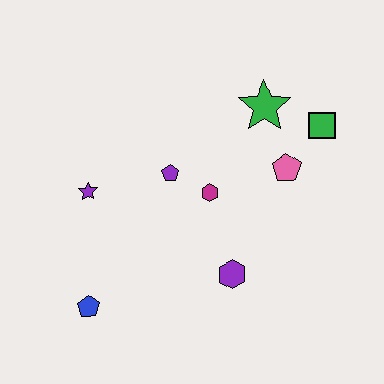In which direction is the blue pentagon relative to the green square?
The blue pentagon is to the left of the green square.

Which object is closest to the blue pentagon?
The purple star is closest to the blue pentagon.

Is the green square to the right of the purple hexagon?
Yes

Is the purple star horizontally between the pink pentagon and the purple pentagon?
No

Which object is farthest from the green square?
The blue pentagon is farthest from the green square.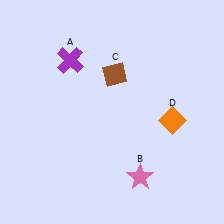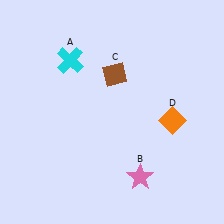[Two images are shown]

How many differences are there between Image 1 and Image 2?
There is 1 difference between the two images.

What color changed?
The cross (A) changed from purple in Image 1 to cyan in Image 2.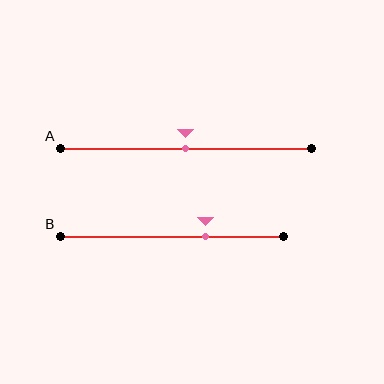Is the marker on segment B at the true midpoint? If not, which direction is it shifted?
No, the marker on segment B is shifted to the right by about 15% of the segment length.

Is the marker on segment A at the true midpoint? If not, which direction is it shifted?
Yes, the marker on segment A is at the true midpoint.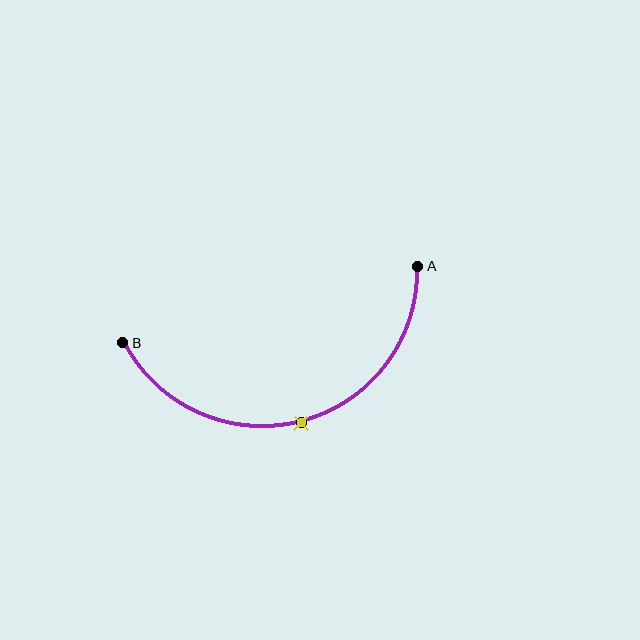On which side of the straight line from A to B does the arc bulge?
The arc bulges below the straight line connecting A and B.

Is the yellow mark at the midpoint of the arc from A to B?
Yes. The yellow mark lies on the arc at equal arc-length from both A and B — it is the arc midpoint.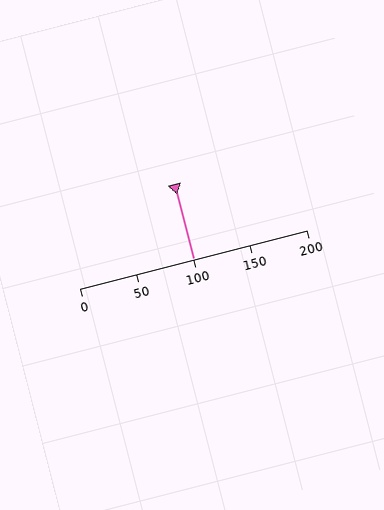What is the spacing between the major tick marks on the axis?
The major ticks are spaced 50 apart.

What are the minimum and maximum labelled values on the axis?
The axis runs from 0 to 200.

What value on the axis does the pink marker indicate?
The marker indicates approximately 100.